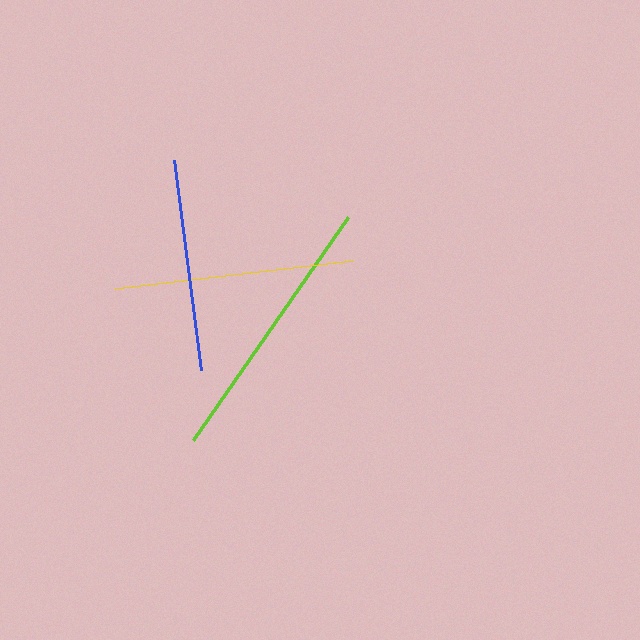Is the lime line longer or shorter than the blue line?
The lime line is longer than the blue line.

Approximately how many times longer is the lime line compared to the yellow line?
The lime line is approximately 1.1 times the length of the yellow line.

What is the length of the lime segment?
The lime segment is approximately 272 pixels long.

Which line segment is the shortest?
The blue line is the shortest at approximately 212 pixels.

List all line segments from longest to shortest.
From longest to shortest: lime, yellow, blue.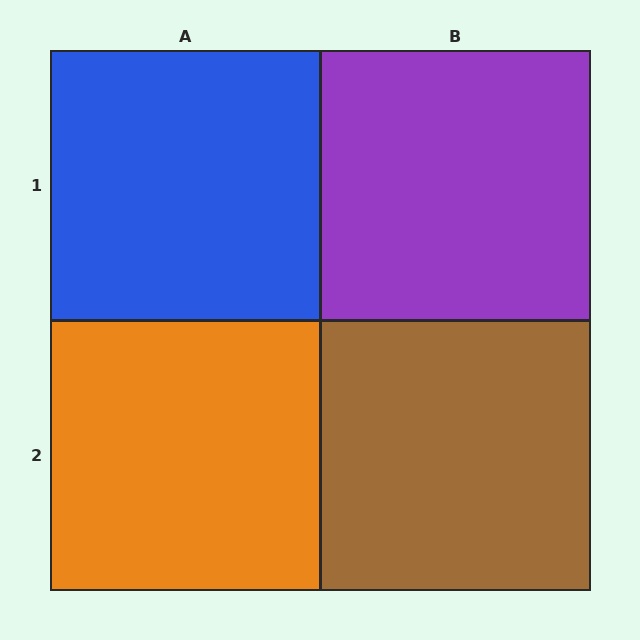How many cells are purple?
1 cell is purple.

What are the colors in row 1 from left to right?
Blue, purple.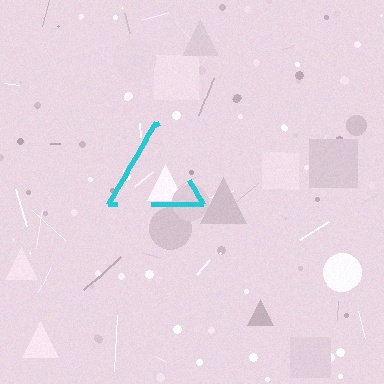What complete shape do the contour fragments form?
The contour fragments form a triangle.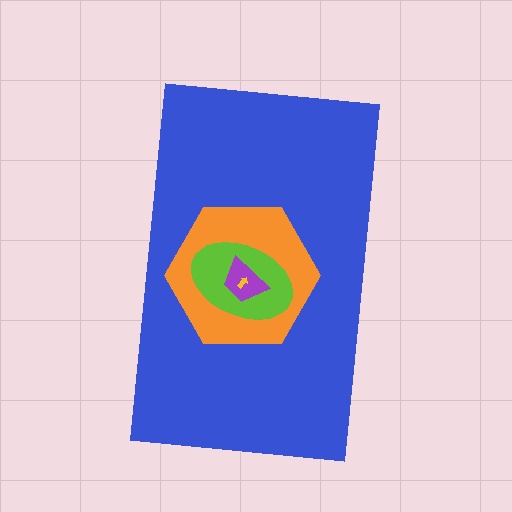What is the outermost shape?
The blue rectangle.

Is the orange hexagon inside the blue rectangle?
Yes.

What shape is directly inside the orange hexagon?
The lime ellipse.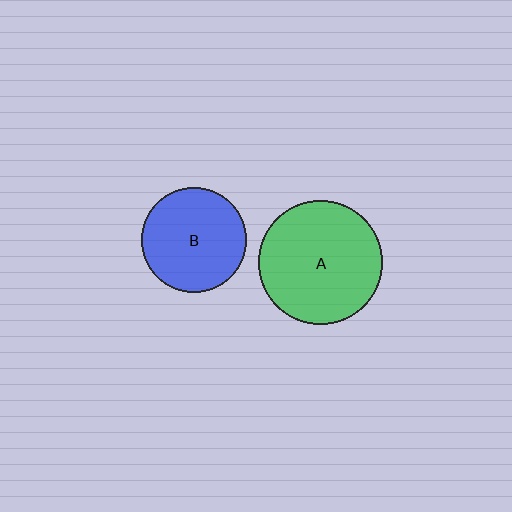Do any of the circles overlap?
No, none of the circles overlap.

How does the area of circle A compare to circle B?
Approximately 1.4 times.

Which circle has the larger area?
Circle A (green).